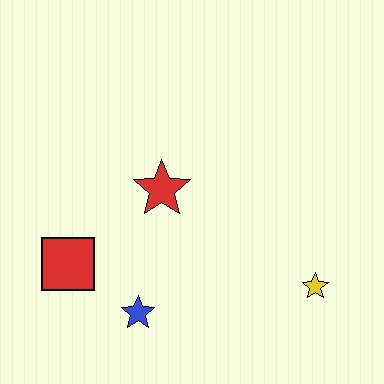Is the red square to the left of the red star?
Yes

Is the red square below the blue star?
No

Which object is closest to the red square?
The blue star is closest to the red square.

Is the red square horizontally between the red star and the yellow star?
No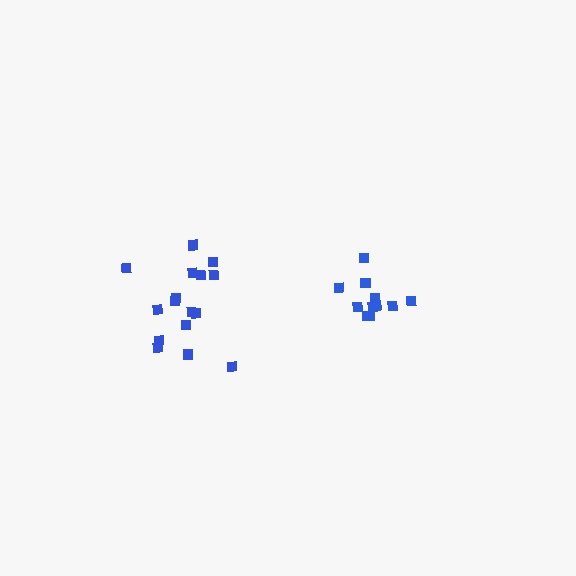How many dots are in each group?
Group 1: 11 dots, Group 2: 16 dots (27 total).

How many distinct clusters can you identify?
There are 2 distinct clusters.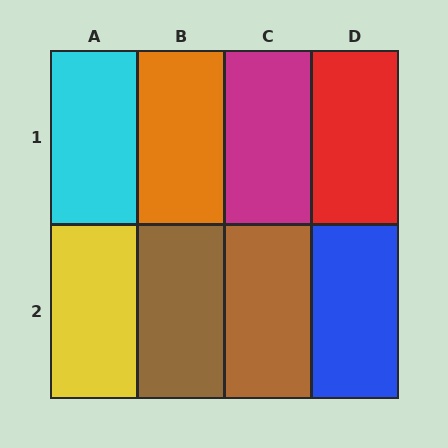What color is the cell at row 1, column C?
Magenta.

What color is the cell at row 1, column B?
Orange.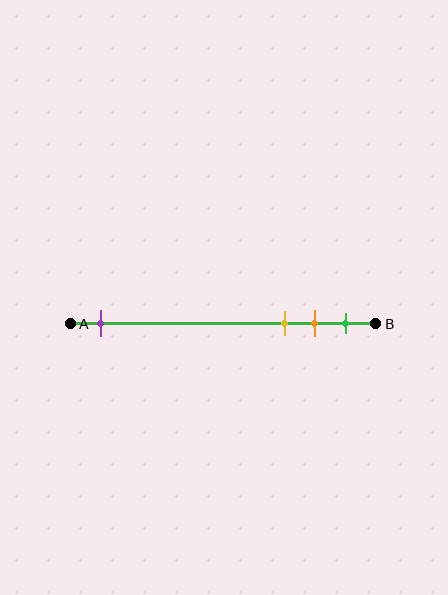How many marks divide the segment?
There are 4 marks dividing the segment.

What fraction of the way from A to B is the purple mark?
The purple mark is approximately 10% (0.1) of the way from A to B.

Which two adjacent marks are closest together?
The orange and green marks are the closest adjacent pair.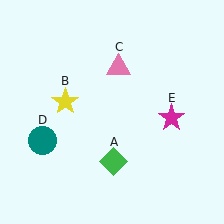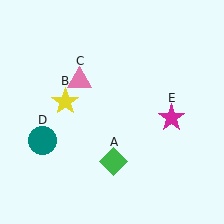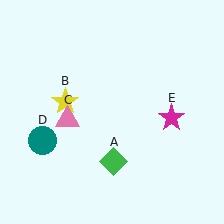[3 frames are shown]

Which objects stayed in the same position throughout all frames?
Green diamond (object A) and yellow star (object B) and teal circle (object D) and magenta star (object E) remained stationary.